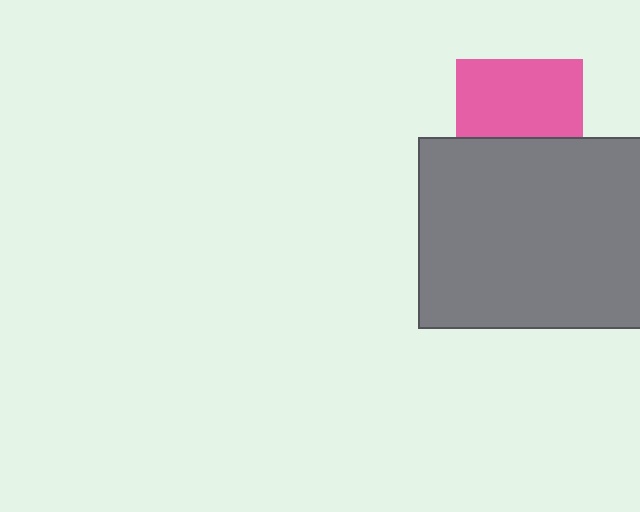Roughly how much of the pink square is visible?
About half of it is visible (roughly 62%).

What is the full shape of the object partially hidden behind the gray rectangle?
The partially hidden object is a pink square.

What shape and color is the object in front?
The object in front is a gray rectangle.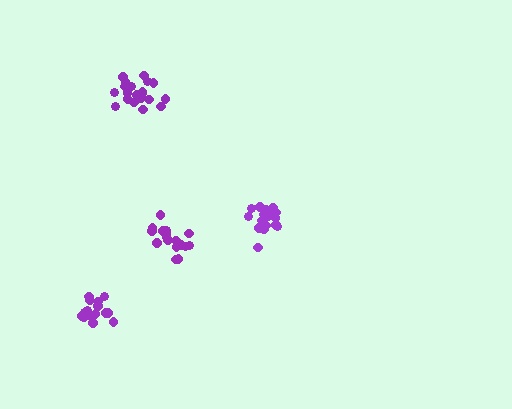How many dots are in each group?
Group 1: 17 dots, Group 2: 17 dots, Group 3: 21 dots, Group 4: 15 dots (70 total).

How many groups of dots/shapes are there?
There are 4 groups.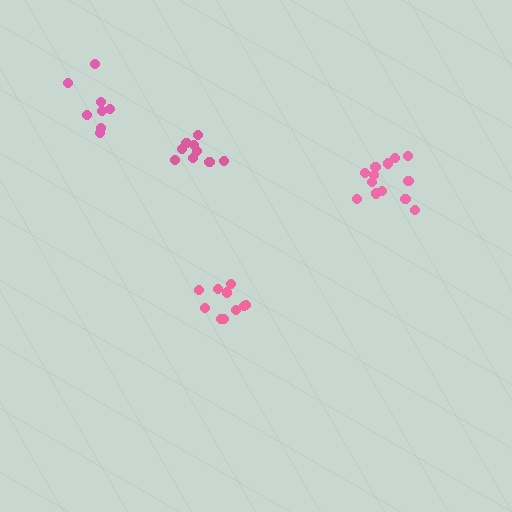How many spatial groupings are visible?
There are 4 spatial groupings.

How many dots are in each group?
Group 1: 9 dots, Group 2: 8 dots, Group 3: 13 dots, Group 4: 10 dots (40 total).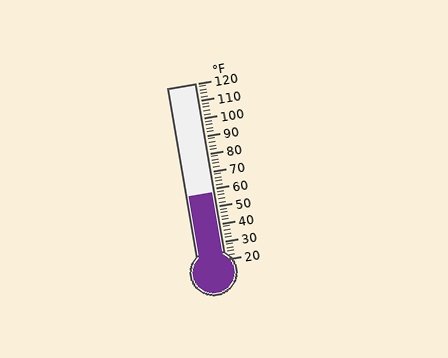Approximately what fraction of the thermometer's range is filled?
The thermometer is filled to approximately 40% of its range.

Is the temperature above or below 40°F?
The temperature is above 40°F.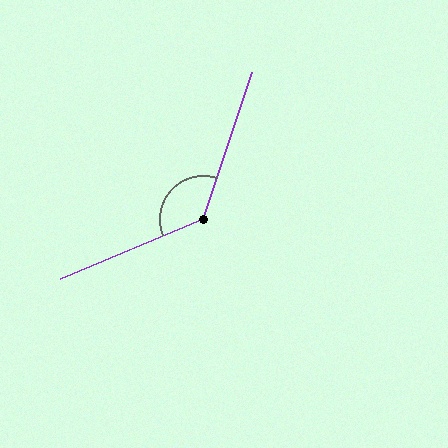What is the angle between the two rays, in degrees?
Approximately 132 degrees.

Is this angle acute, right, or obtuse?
It is obtuse.